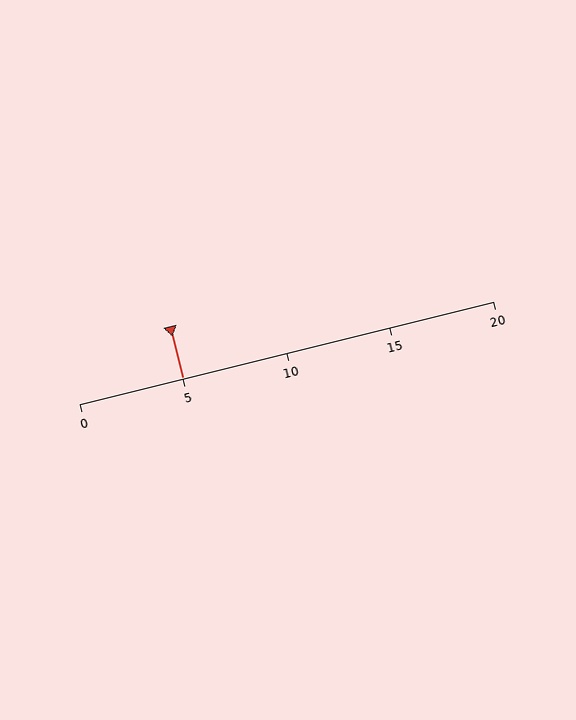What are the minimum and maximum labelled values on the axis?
The axis runs from 0 to 20.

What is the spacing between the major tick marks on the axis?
The major ticks are spaced 5 apart.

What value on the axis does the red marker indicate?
The marker indicates approximately 5.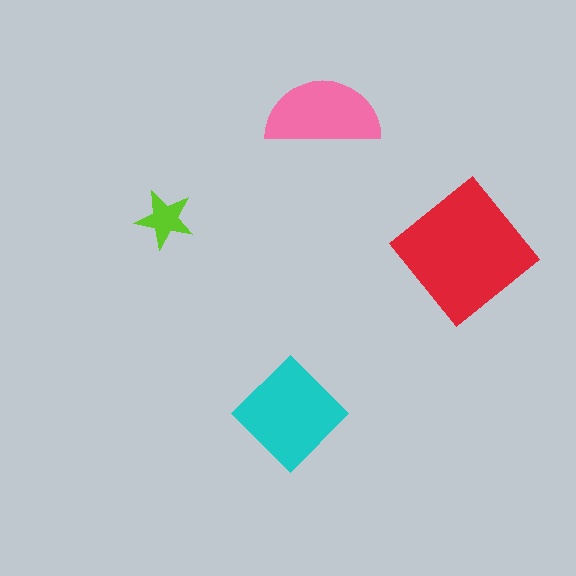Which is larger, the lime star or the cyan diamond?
The cyan diamond.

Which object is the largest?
The red diamond.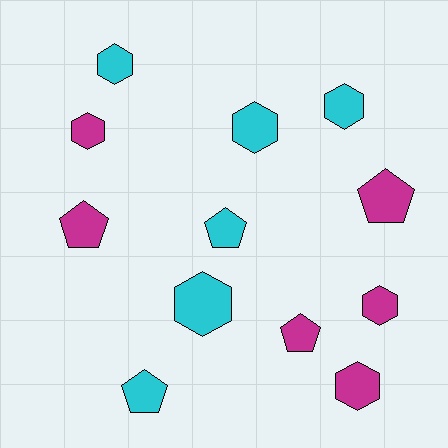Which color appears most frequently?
Cyan, with 6 objects.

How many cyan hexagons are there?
There are 4 cyan hexagons.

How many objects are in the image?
There are 12 objects.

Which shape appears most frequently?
Hexagon, with 7 objects.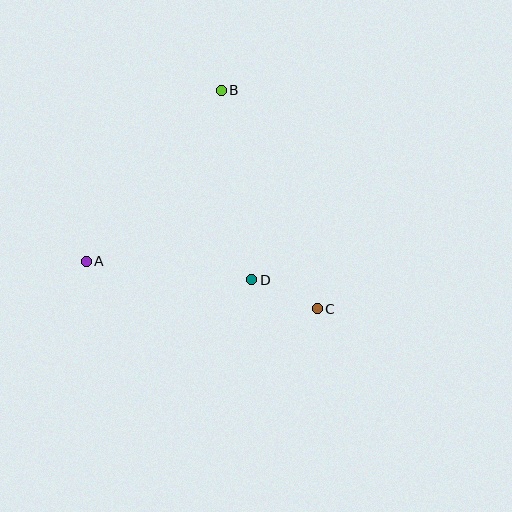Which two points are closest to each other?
Points C and D are closest to each other.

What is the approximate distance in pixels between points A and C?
The distance between A and C is approximately 236 pixels.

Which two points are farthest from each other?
Points B and C are farthest from each other.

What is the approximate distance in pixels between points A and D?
The distance between A and D is approximately 166 pixels.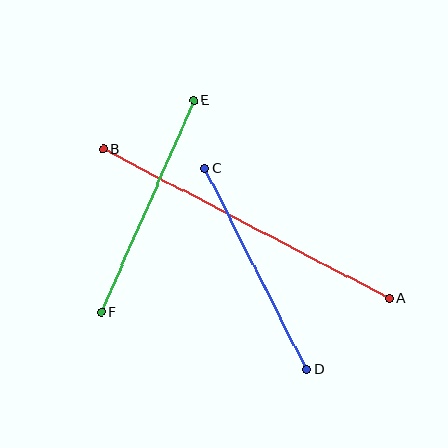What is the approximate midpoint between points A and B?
The midpoint is at approximately (246, 224) pixels.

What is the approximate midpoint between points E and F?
The midpoint is at approximately (148, 207) pixels.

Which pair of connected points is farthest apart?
Points A and B are farthest apart.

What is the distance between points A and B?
The distance is approximately 322 pixels.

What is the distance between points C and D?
The distance is approximately 225 pixels.